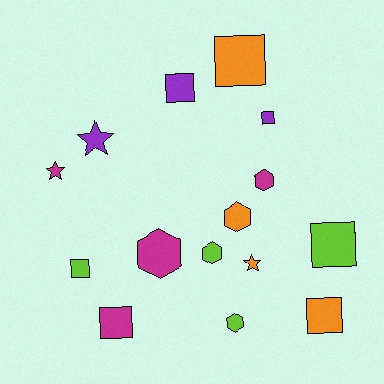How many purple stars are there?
There is 1 purple star.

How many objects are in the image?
There are 15 objects.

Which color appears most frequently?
Lime, with 4 objects.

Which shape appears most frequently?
Square, with 7 objects.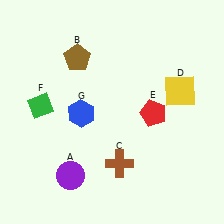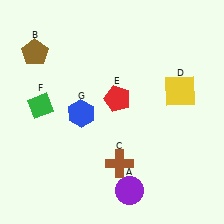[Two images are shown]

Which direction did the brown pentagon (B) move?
The brown pentagon (B) moved left.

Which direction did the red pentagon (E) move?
The red pentagon (E) moved left.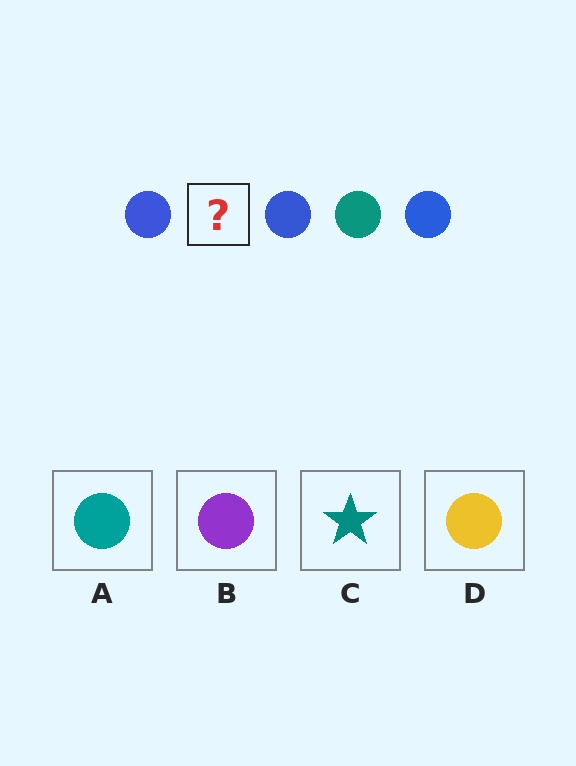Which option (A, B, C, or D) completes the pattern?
A.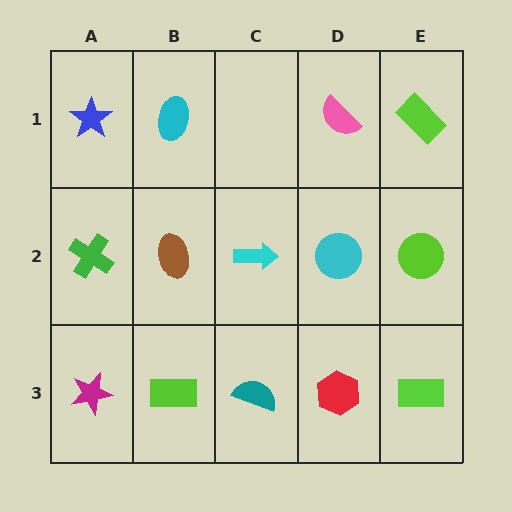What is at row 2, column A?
A green cross.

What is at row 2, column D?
A cyan circle.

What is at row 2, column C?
A cyan arrow.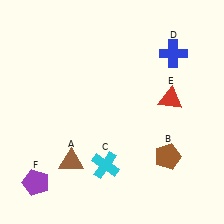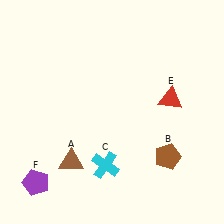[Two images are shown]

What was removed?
The blue cross (D) was removed in Image 2.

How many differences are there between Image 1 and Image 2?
There is 1 difference between the two images.